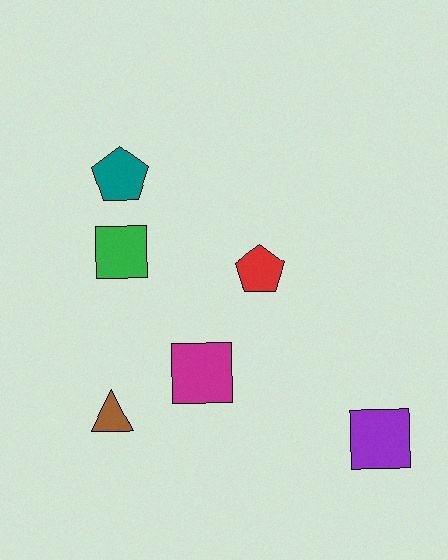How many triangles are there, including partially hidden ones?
There is 1 triangle.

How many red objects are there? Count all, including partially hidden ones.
There is 1 red object.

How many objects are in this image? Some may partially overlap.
There are 6 objects.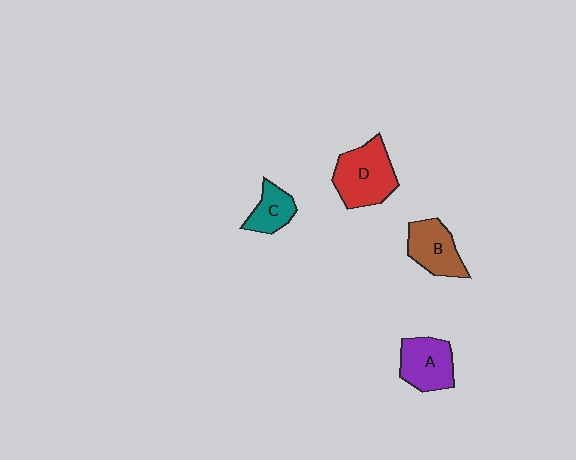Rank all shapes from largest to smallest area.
From largest to smallest: D (red), A (purple), B (brown), C (teal).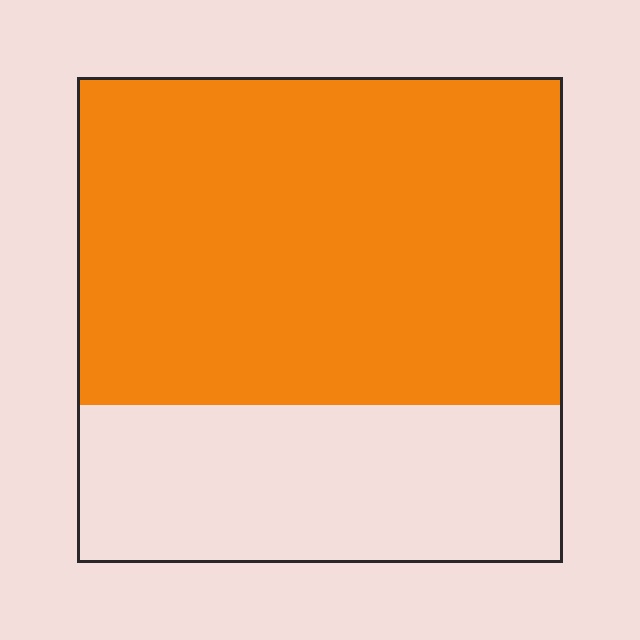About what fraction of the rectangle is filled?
About two thirds (2/3).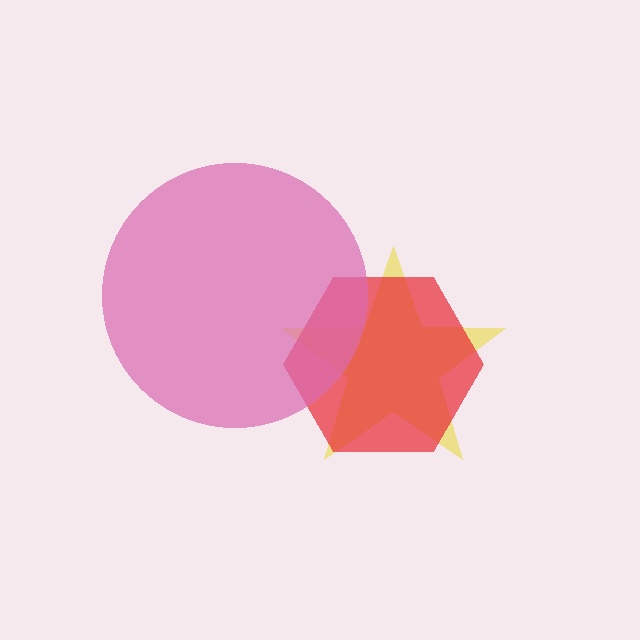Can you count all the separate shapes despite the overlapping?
Yes, there are 3 separate shapes.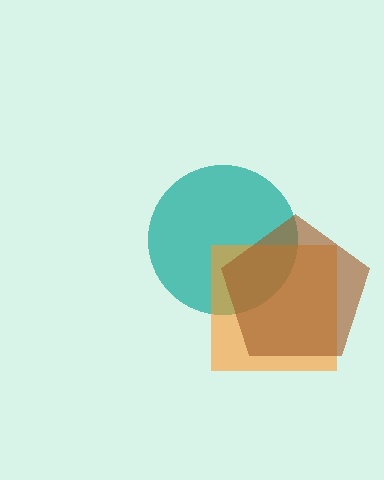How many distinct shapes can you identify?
There are 3 distinct shapes: a teal circle, an orange square, a brown pentagon.